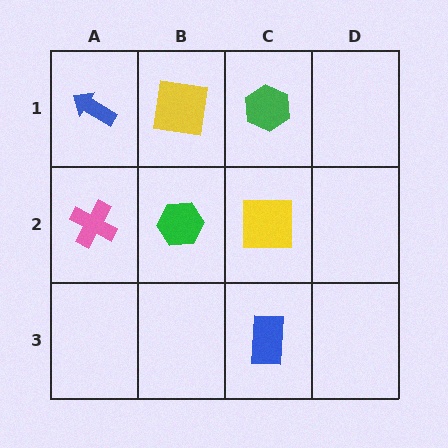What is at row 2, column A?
A pink cross.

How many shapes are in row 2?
3 shapes.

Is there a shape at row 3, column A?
No, that cell is empty.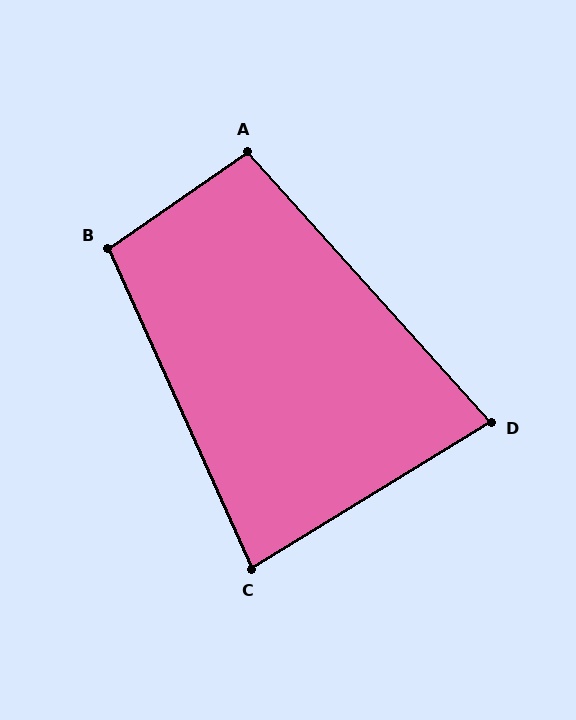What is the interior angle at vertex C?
Approximately 83 degrees (acute).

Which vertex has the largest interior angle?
B, at approximately 100 degrees.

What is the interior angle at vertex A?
Approximately 97 degrees (obtuse).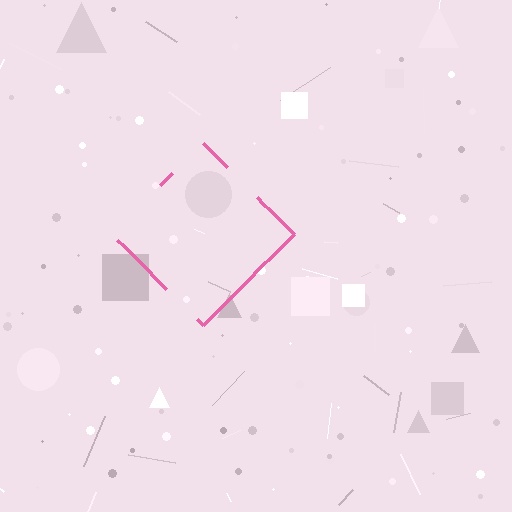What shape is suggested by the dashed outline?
The dashed outline suggests a diamond.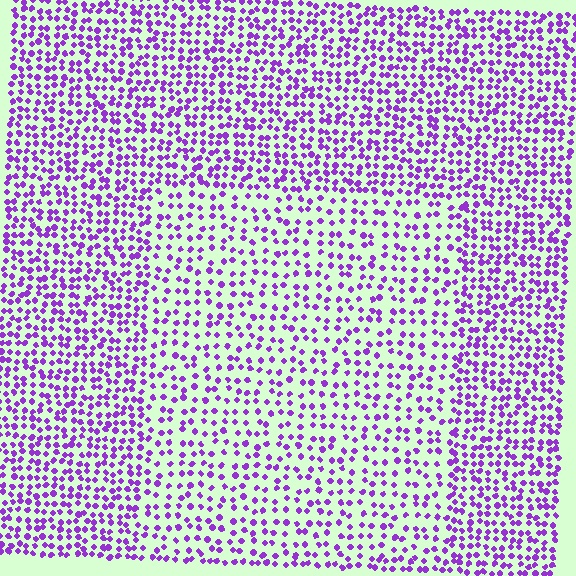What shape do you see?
I see a rectangle.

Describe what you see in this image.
The image contains small purple elements arranged at two different densities. A rectangle-shaped region is visible where the elements are less densely packed than the surrounding area.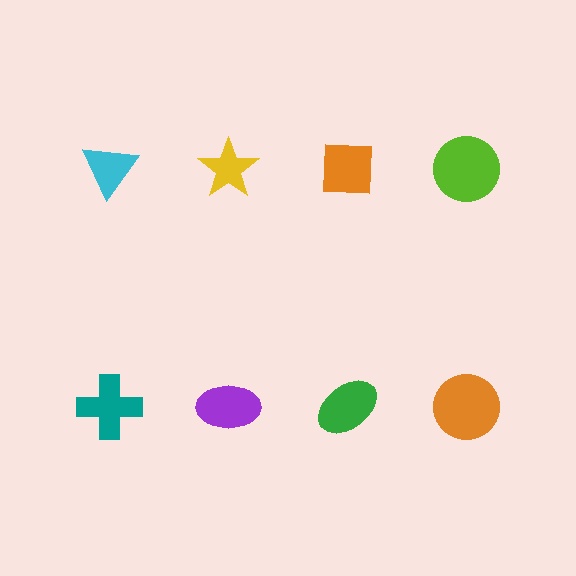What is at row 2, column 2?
A purple ellipse.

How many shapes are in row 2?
4 shapes.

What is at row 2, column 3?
A green ellipse.